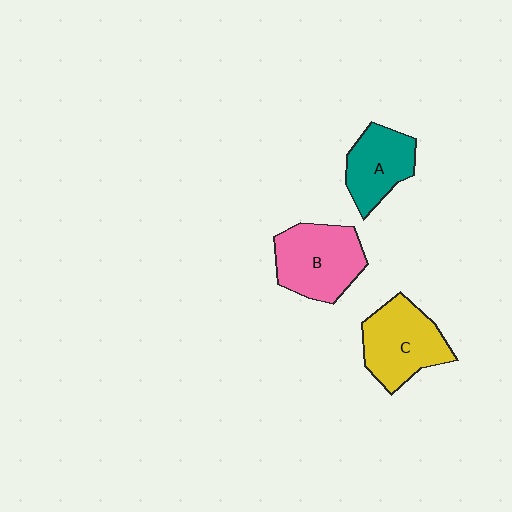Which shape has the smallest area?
Shape A (teal).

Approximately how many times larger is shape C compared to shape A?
Approximately 1.3 times.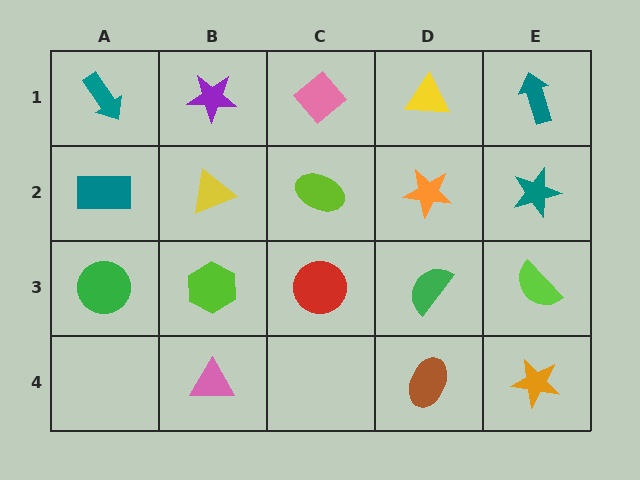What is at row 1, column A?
A teal arrow.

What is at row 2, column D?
An orange star.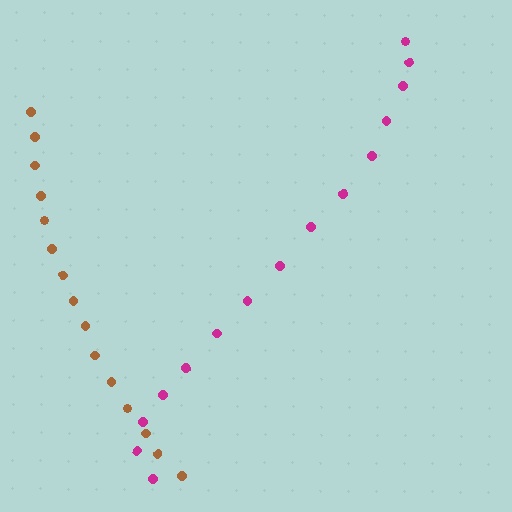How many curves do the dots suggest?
There are 2 distinct paths.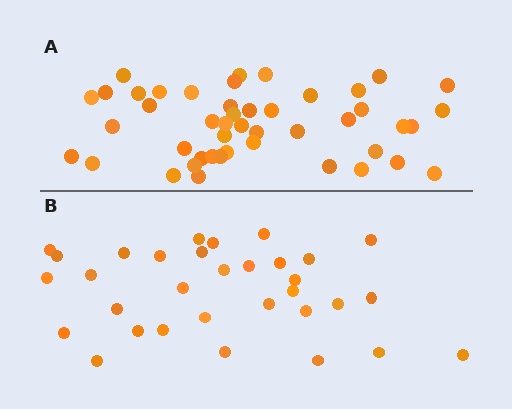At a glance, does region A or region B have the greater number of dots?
Region A (the top region) has more dots.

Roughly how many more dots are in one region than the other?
Region A has approximately 15 more dots than region B.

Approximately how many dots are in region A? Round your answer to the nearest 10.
About 50 dots. (The exact count is 46, which rounds to 50.)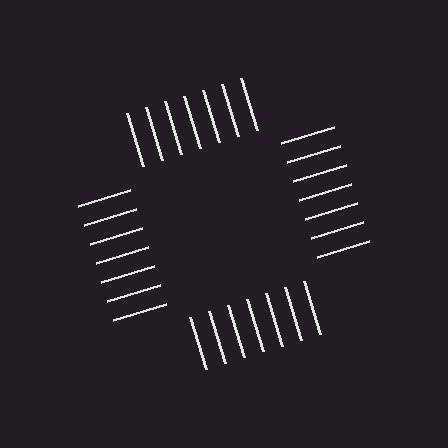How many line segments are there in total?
28 — 7 along each of the 4 edges.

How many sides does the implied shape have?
4 sides — the line-ends trace a square.